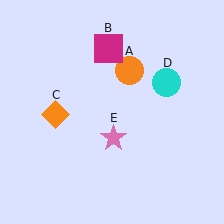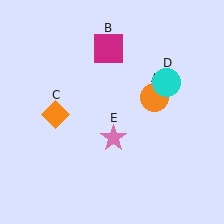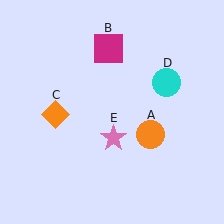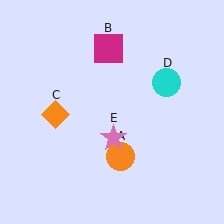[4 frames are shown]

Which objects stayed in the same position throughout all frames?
Magenta square (object B) and orange diamond (object C) and cyan circle (object D) and pink star (object E) remained stationary.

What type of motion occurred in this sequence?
The orange circle (object A) rotated clockwise around the center of the scene.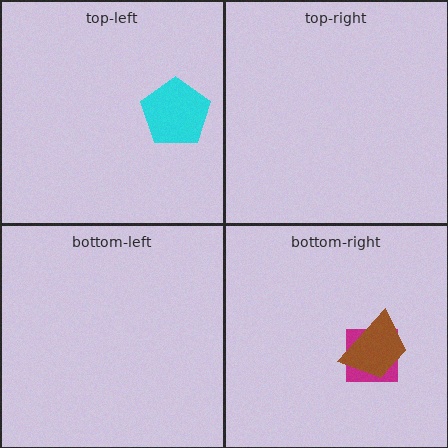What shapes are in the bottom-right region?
The magenta square, the brown trapezoid.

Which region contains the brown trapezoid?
The bottom-right region.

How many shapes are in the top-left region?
1.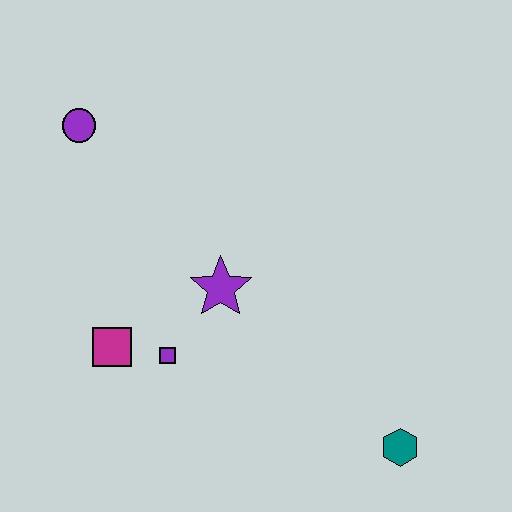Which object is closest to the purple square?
The magenta square is closest to the purple square.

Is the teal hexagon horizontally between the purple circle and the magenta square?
No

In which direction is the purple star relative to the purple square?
The purple star is above the purple square.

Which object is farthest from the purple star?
The teal hexagon is farthest from the purple star.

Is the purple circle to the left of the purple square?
Yes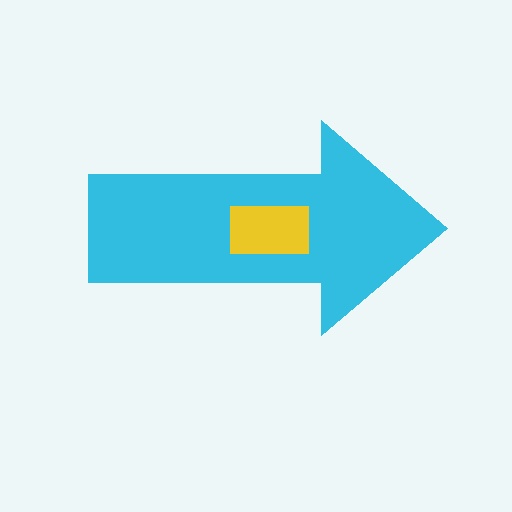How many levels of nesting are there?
2.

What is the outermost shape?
The cyan arrow.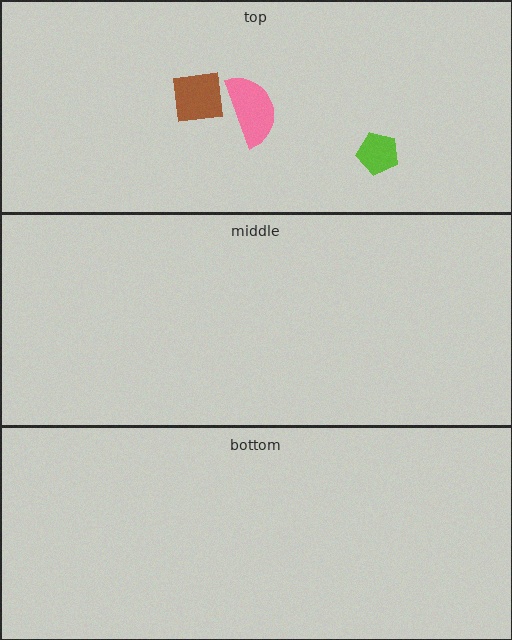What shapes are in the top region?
The lime pentagon, the brown square, the pink semicircle.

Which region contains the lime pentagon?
The top region.